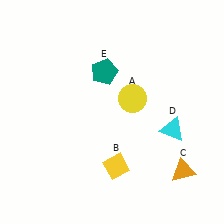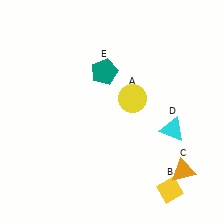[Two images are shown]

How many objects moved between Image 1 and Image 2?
1 object moved between the two images.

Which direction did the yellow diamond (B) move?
The yellow diamond (B) moved right.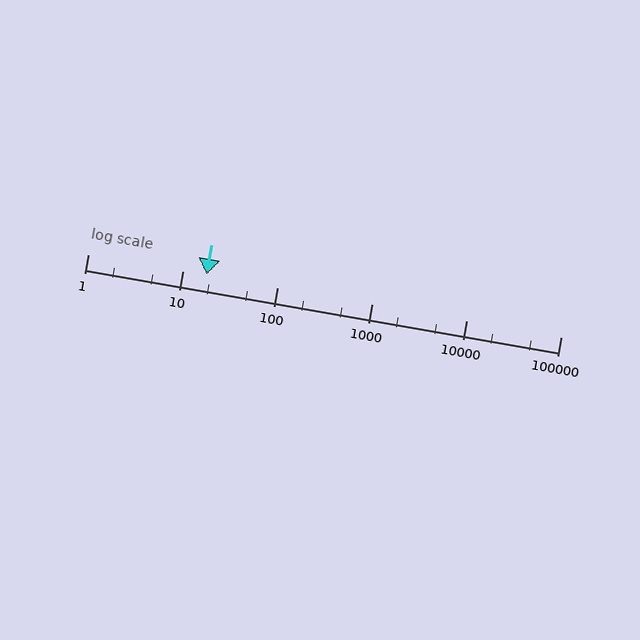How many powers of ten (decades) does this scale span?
The scale spans 5 decades, from 1 to 100000.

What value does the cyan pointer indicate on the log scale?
The pointer indicates approximately 18.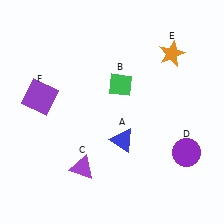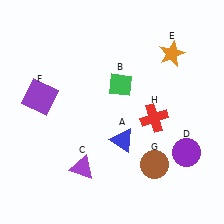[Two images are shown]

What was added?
A brown circle (G), a red cross (H) were added in Image 2.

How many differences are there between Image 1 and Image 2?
There are 2 differences between the two images.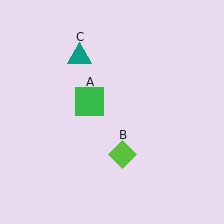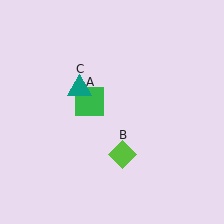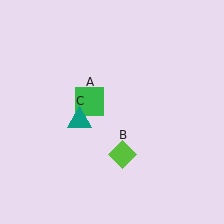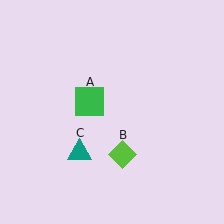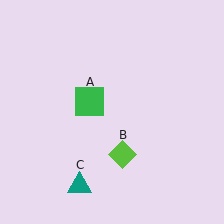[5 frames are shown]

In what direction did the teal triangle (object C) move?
The teal triangle (object C) moved down.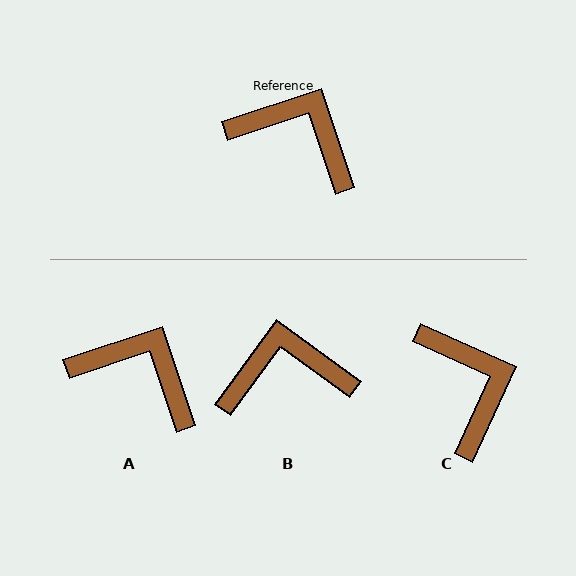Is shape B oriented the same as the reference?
No, it is off by about 35 degrees.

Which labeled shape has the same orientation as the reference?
A.